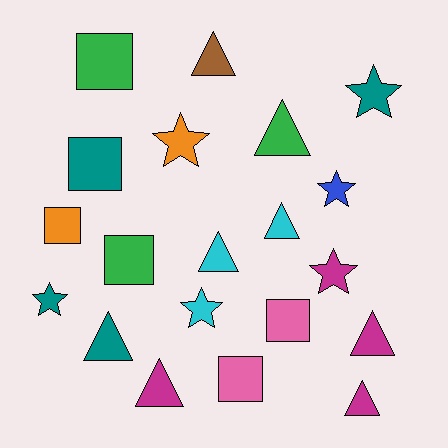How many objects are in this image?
There are 20 objects.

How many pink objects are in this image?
There are 2 pink objects.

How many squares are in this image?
There are 6 squares.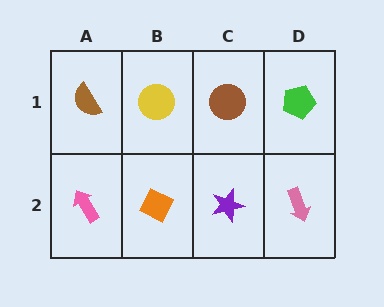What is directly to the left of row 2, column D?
A purple star.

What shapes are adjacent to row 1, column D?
A pink arrow (row 2, column D), a brown circle (row 1, column C).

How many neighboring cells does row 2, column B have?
3.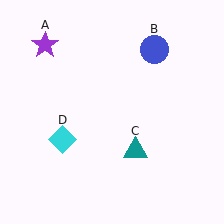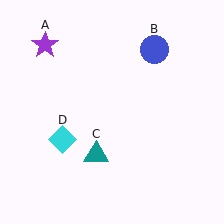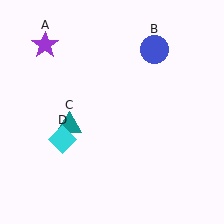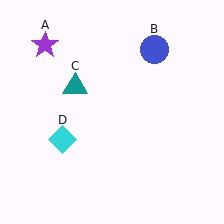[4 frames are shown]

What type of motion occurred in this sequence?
The teal triangle (object C) rotated clockwise around the center of the scene.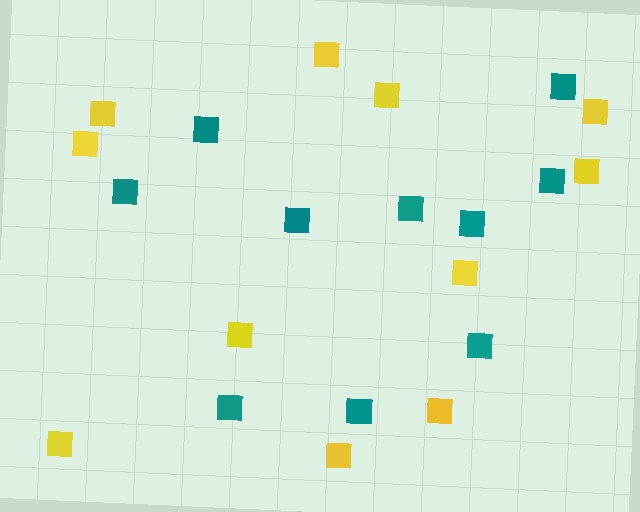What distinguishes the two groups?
There are 2 groups: one group of teal squares (10) and one group of yellow squares (11).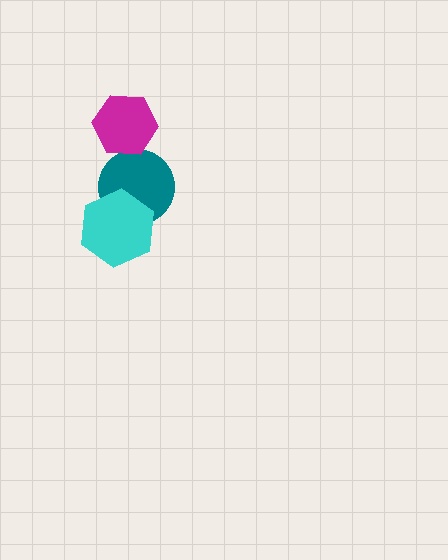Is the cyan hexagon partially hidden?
No, no other shape covers it.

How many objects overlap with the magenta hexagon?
1 object overlaps with the magenta hexagon.